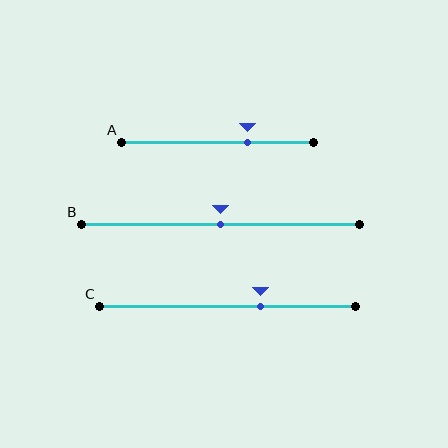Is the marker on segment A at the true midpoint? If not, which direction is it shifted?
No, the marker on segment A is shifted to the right by about 16% of the segment length.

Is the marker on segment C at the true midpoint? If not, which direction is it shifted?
No, the marker on segment C is shifted to the right by about 13% of the segment length.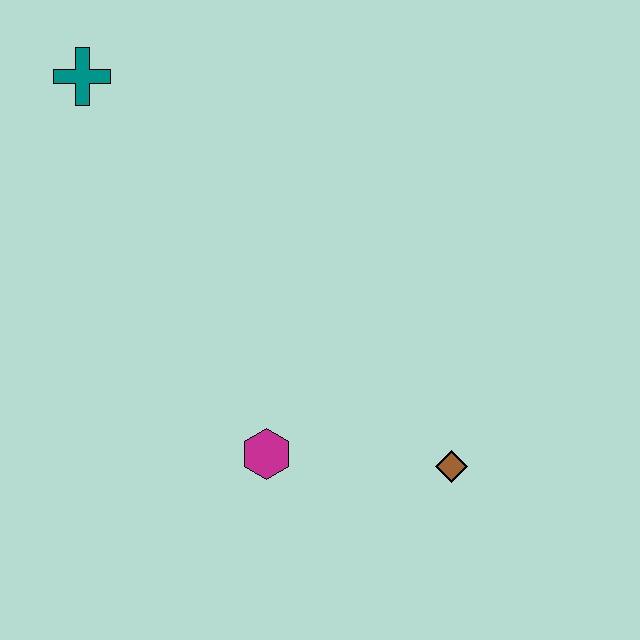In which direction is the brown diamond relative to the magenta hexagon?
The brown diamond is to the right of the magenta hexagon.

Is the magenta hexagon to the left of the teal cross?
No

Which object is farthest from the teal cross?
The brown diamond is farthest from the teal cross.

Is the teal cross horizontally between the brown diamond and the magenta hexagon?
No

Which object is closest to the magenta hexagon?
The brown diamond is closest to the magenta hexagon.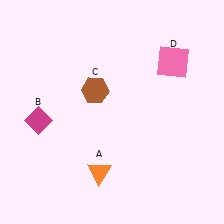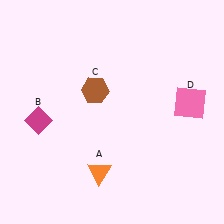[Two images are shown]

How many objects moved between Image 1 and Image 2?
1 object moved between the two images.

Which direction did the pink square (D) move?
The pink square (D) moved down.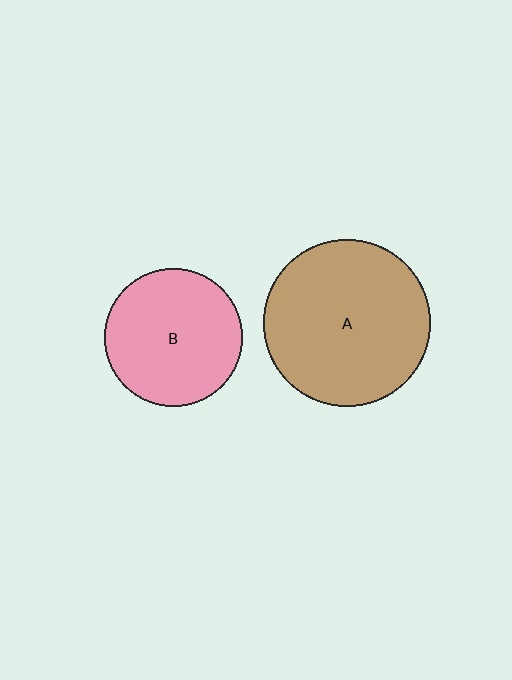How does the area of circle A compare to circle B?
Approximately 1.5 times.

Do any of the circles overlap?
No, none of the circles overlap.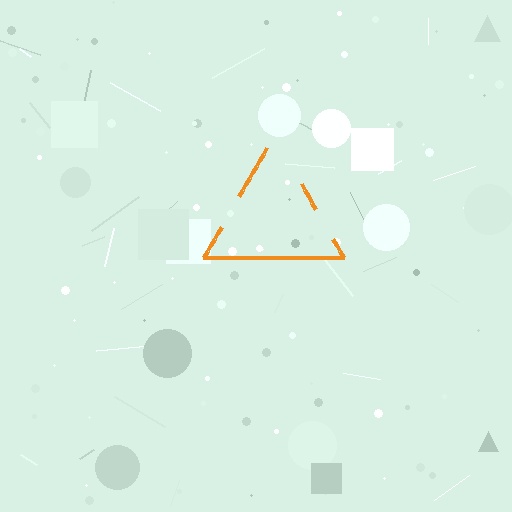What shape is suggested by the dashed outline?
The dashed outline suggests a triangle.